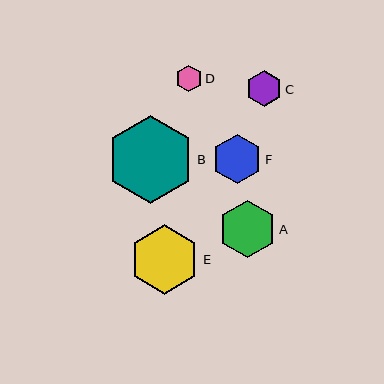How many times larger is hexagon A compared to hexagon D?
Hexagon A is approximately 2.1 times the size of hexagon D.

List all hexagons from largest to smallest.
From largest to smallest: B, E, A, F, C, D.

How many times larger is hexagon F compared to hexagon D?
Hexagon F is approximately 1.8 times the size of hexagon D.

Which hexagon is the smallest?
Hexagon D is the smallest with a size of approximately 27 pixels.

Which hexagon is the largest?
Hexagon B is the largest with a size of approximately 88 pixels.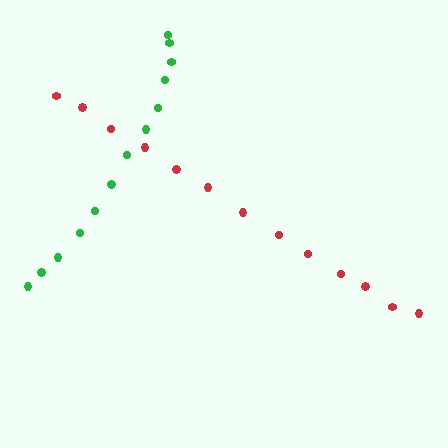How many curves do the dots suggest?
There are 2 distinct paths.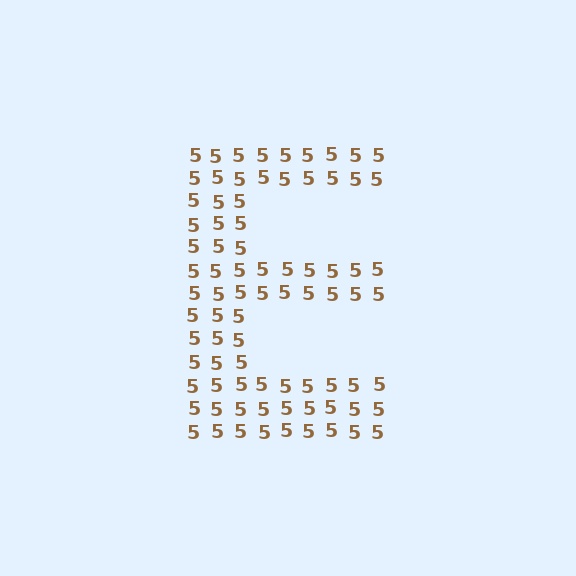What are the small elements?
The small elements are digit 5's.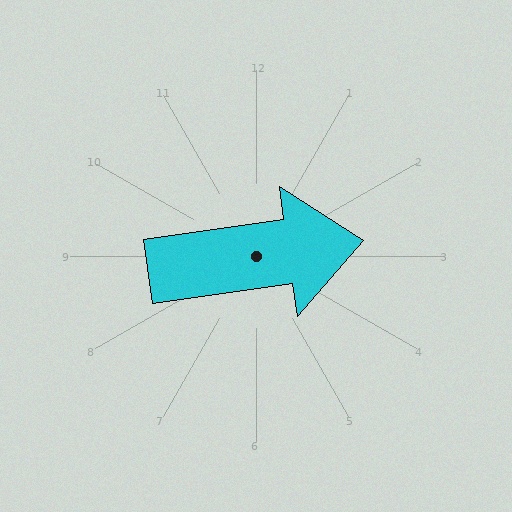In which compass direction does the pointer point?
East.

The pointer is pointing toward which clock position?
Roughly 3 o'clock.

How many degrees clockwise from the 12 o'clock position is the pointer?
Approximately 82 degrees.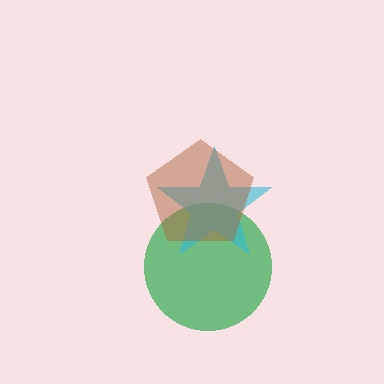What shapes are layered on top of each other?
The layered shapes are: a green circle, a cyan star, a brown pentagon.